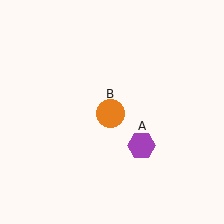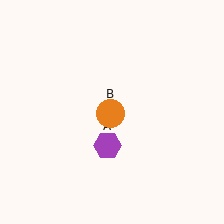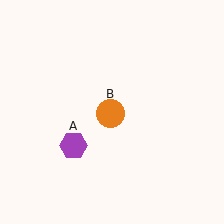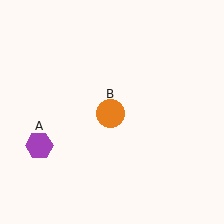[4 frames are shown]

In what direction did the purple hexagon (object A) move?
The purple hexagon (object A) moved left.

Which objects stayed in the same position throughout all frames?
Orange circle (object B) remained stationary.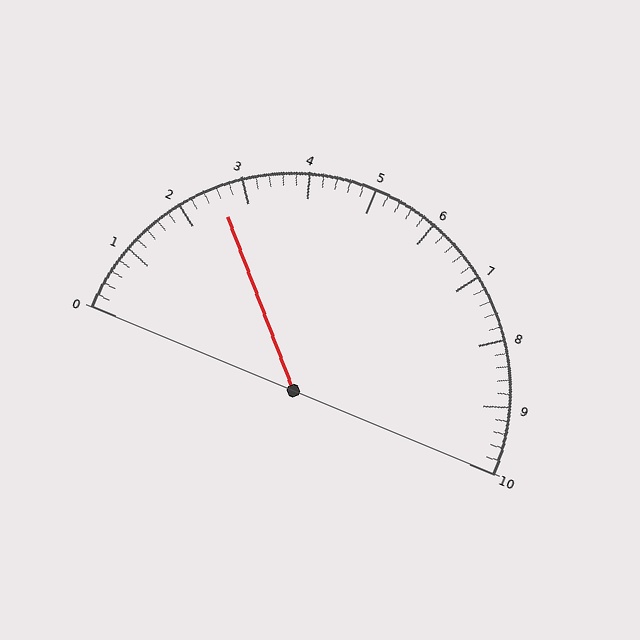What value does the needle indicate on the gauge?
The needle indicates approximately 2.6.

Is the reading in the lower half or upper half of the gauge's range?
The reading is in the lower half of the range (0 to 10).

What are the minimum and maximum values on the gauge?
The gauge ranges from 0 to 10.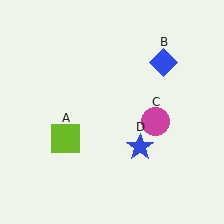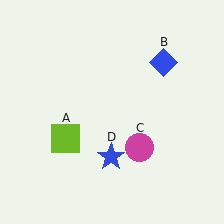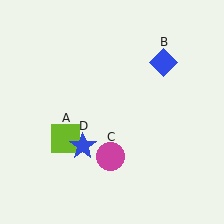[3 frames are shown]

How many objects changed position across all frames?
2 objects changed position: magenta circle (object C), blue star (object D).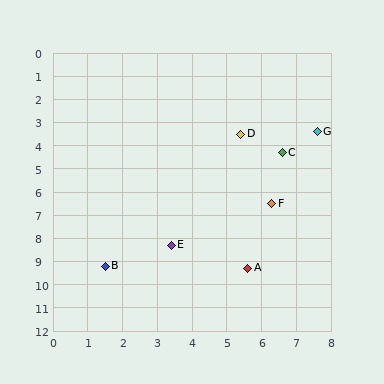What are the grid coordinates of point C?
Point C is at approximately (6.6, 4.3).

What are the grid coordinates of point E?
Point E is at approximately (3.4, 8.3).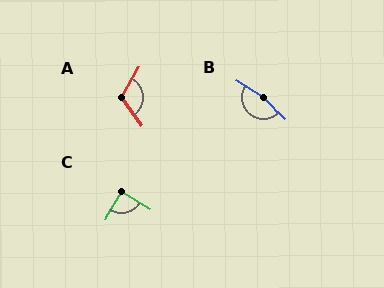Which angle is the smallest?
C, at approximately 88 degrees.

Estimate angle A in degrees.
Approximately 114 degrees.